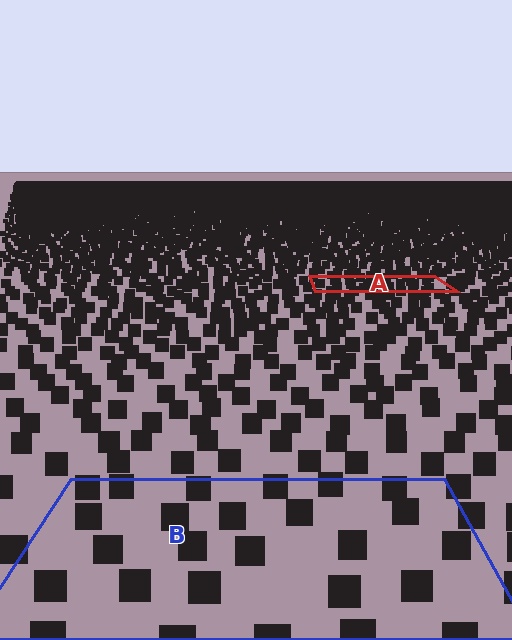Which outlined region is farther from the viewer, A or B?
Region A is farther from the viewer — the texture elements inside it appear smaller and more densely packed.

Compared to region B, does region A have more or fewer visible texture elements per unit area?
Region A has more texture elements per unit area — they are packed more densely because it is farther away.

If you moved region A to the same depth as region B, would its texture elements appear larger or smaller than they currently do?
They would appear larger. At a closer depth, the same texture elements are projected at a bigger on-screen size.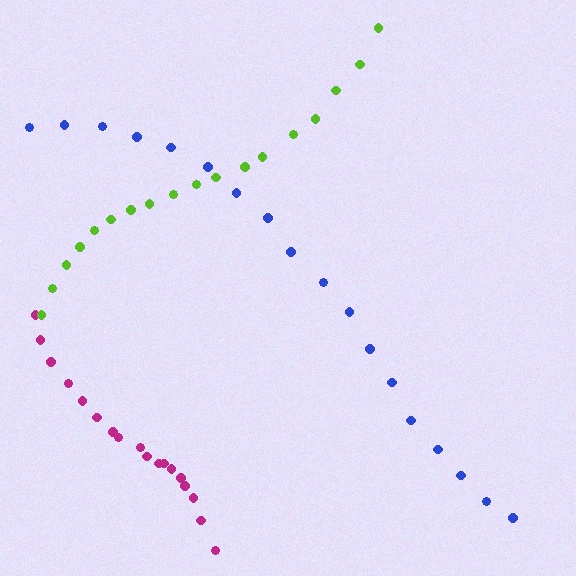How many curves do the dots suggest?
There are 3 distinct paths.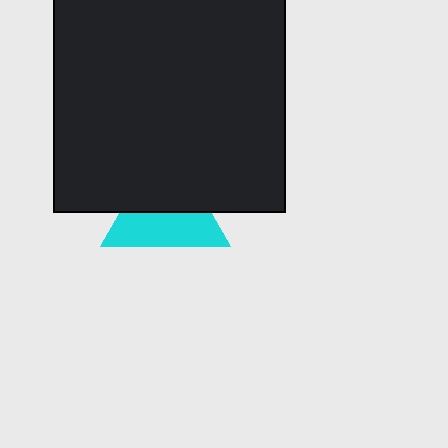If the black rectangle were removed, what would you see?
You would see the complete cyan triangle.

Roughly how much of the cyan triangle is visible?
About half of it is visible (roughly 50%).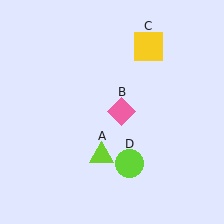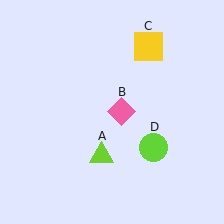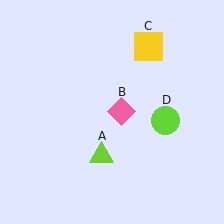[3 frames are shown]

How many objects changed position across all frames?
1 object changed position: lime circle (object D).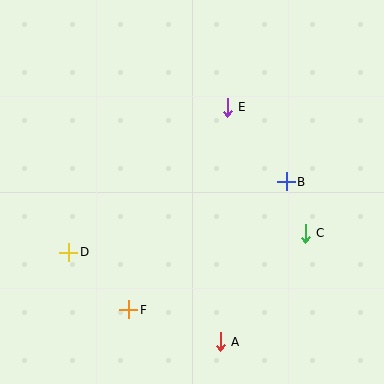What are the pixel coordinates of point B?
Point B is at (286, 182).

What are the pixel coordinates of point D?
Point D is at (69, 252).